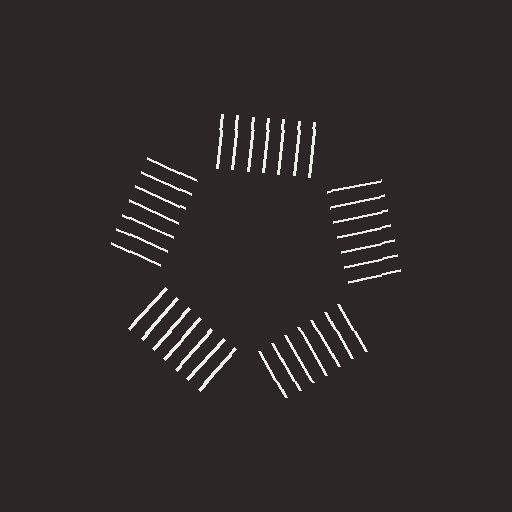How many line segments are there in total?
35 — 7 along each of the 5 edges.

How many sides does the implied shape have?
5 sides — the line-ends trace a pentagon.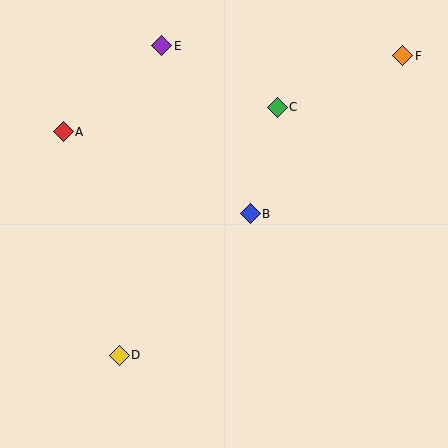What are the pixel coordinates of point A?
Point A is at (63, 132).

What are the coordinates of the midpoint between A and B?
The midpoint between A and B is at (157, 173).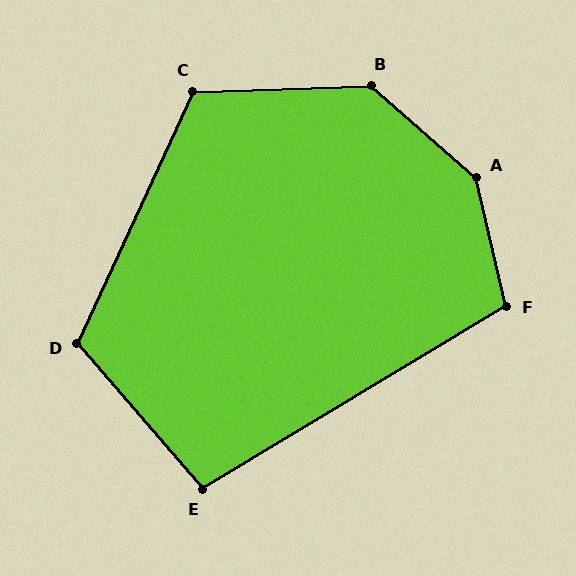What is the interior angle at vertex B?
Approximately 137 degrees (obtuse).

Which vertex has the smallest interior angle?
E, at approximately 100 degrees.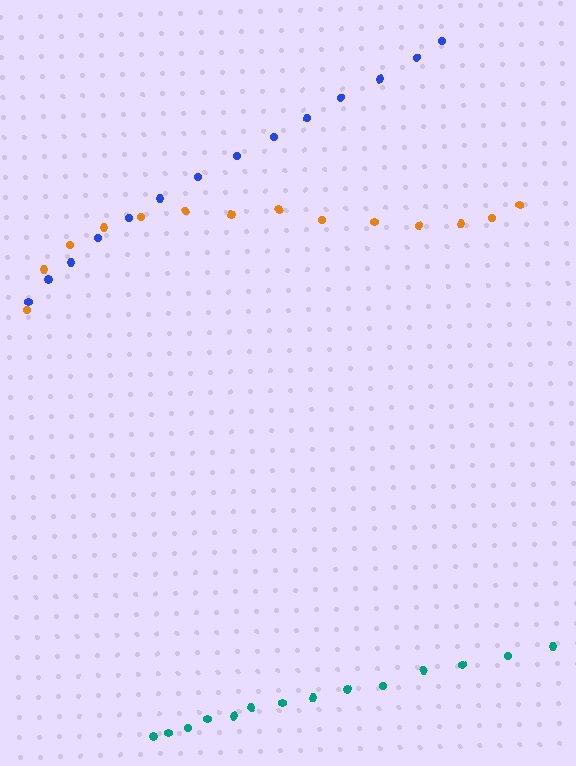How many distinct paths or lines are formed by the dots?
There are 3 distinct paths.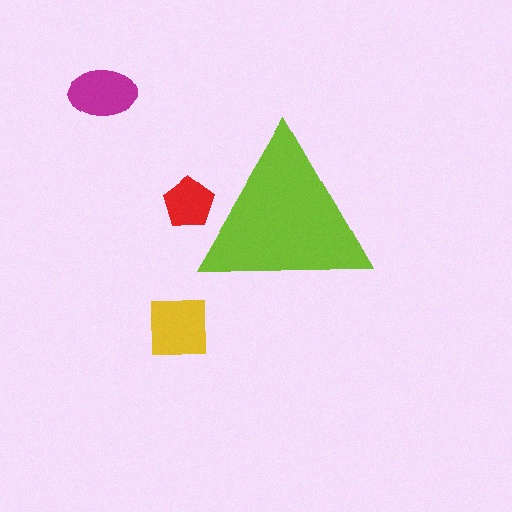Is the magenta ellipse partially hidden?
No, the magenta ellipse is fully visible.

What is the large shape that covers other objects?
A lime triangle.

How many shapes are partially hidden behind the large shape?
1 shape is partially hidden.